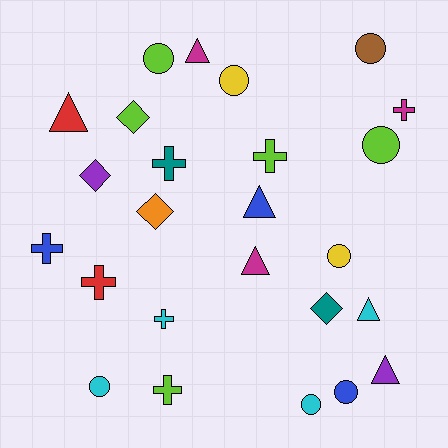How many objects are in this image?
There are 25 objects.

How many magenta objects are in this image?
There are 3 magenta objects.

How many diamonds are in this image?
There are 4 diamonds.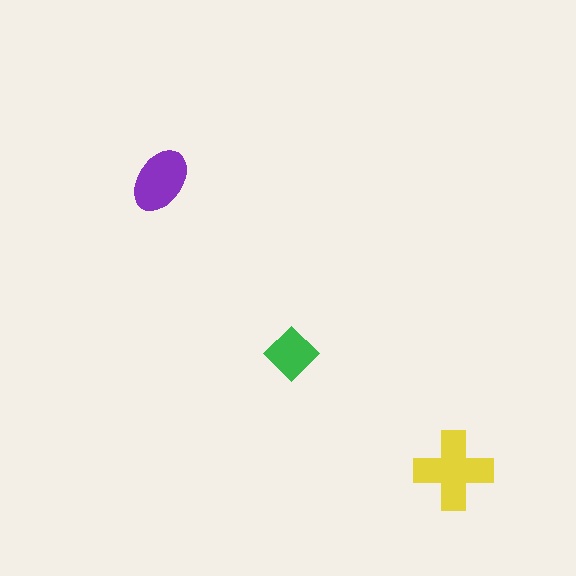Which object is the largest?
The yellow cross.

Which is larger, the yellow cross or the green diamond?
The yellow cross.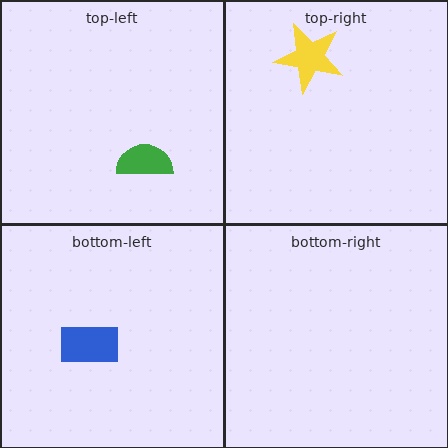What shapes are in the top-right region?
The yellow star.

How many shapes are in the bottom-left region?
1.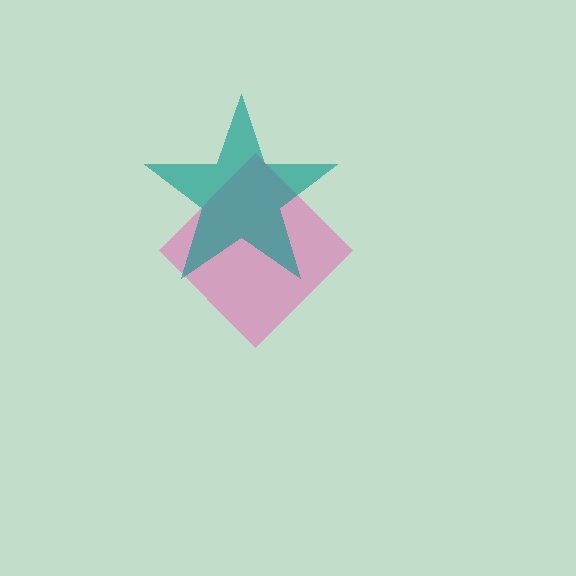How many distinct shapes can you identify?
There are 2 distinct shapes: a pink diamond, a teal star.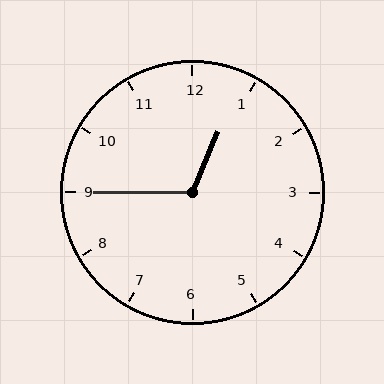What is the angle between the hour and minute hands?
Approximately 112 degrees.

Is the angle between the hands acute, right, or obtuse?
It is obtuse.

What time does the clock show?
12:45.